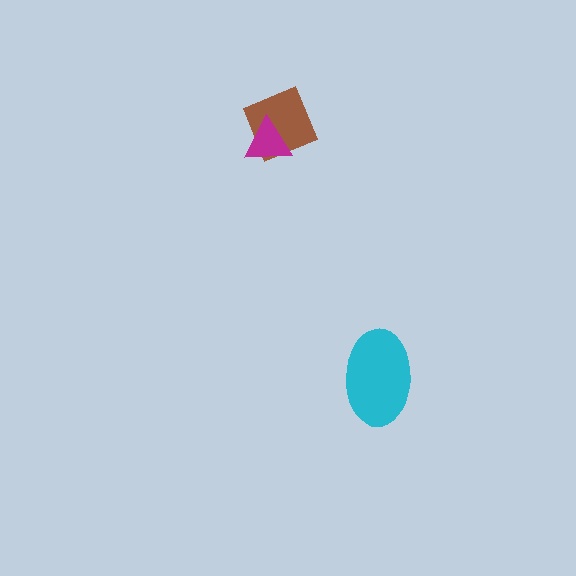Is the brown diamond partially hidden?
Yes, it is partially covered by another shape.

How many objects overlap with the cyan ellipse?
0 objects overlap with the cyan ellipse.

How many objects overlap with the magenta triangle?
1 object overlaps with the magenta triangle.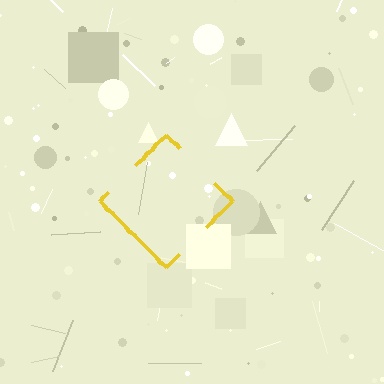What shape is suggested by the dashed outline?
The dashed outline suggests a diamond.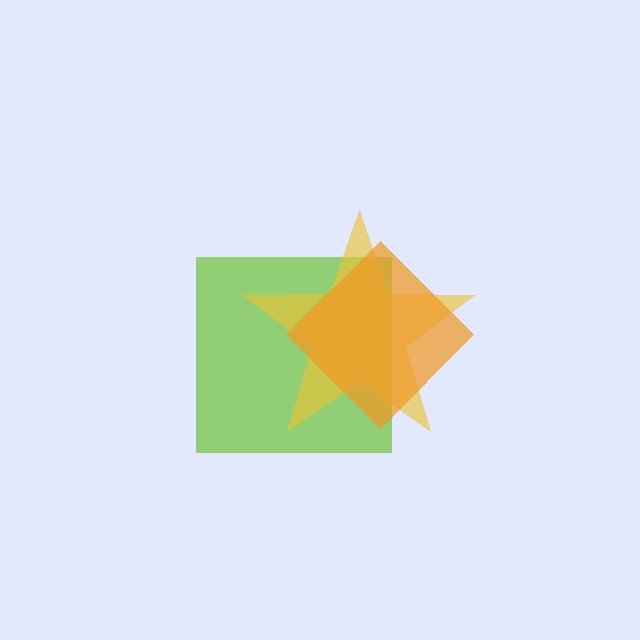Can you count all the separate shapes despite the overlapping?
Yes, there are 3 separate shapes.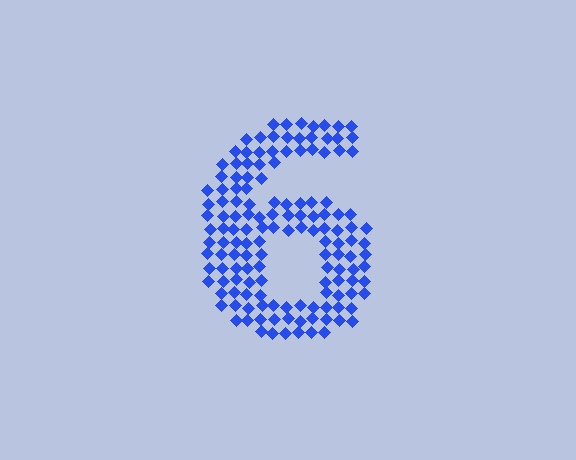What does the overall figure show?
The overall figure shows the digit 6.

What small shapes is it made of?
It is made of small diamonds.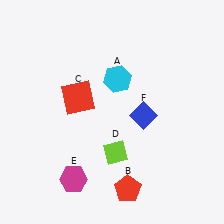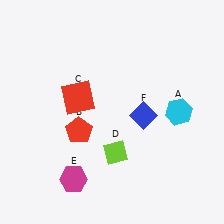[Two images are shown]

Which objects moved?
The objects that moved are: the cyan hexagon (A), the red pentagon (B).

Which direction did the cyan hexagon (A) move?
The cyan hexagon (A) moved right.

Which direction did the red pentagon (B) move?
The red pentagon (B) moved up.